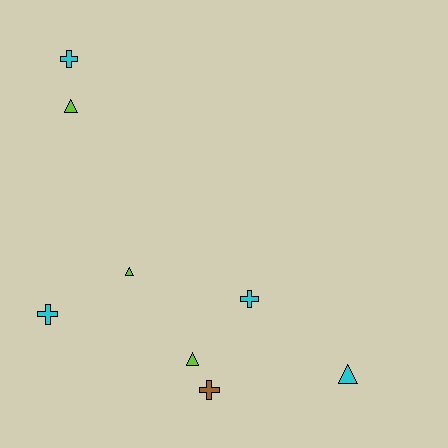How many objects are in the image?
There are 8 objects.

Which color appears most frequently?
Cyan, with 4 objects.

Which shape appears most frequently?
Cross, with 4 objects.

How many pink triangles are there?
There are no pink triangles.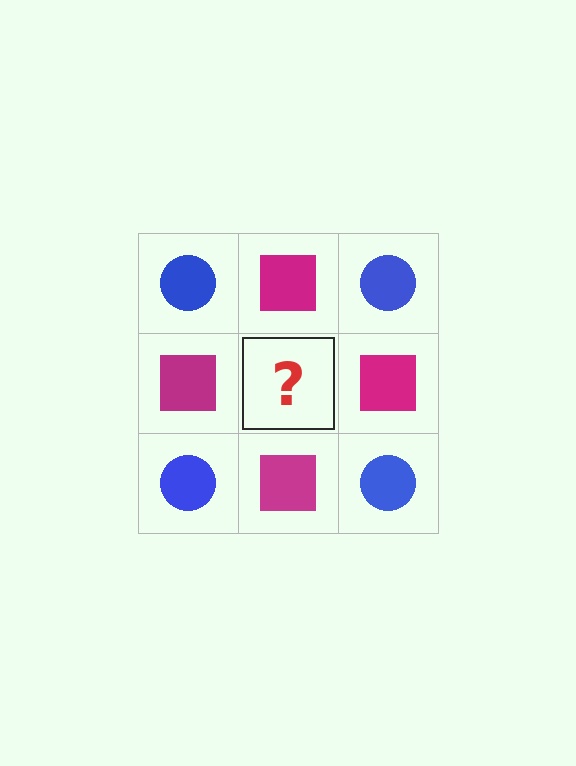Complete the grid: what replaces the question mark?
The question mark should be replaced with a blue circle.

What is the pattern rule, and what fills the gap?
The rule is that it alternates blue circle and magenta square in a checkerboard pattern. The gap should be filled with a blue circle.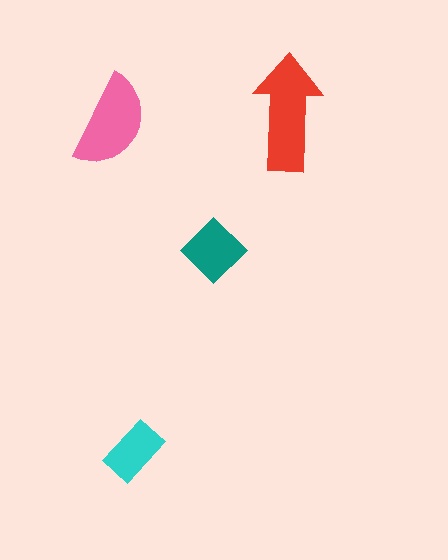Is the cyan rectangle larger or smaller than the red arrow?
Smaller.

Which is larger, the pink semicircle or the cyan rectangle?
The pink semicircle.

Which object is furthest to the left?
The pink semicircle is leftmost.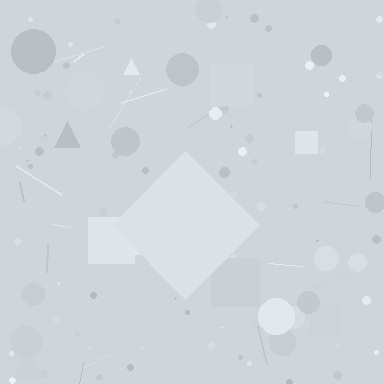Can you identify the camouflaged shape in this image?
The camouflaged shape is a diamond.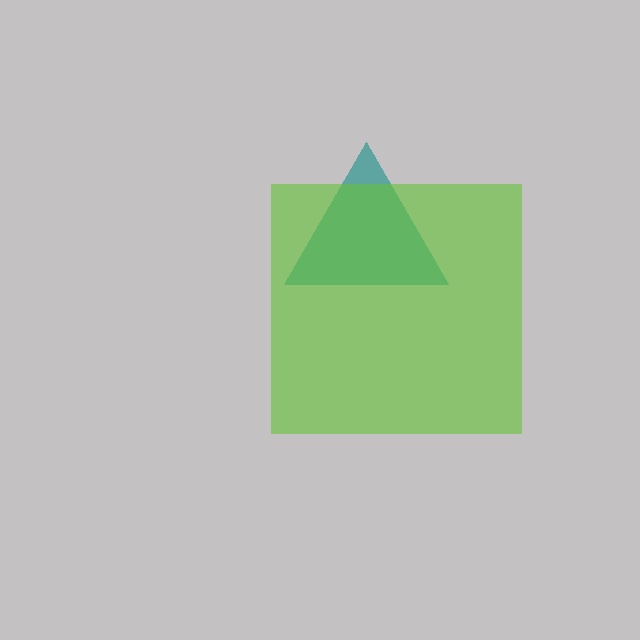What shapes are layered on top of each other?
The layered shapes are: a teal triangle, a lime square.